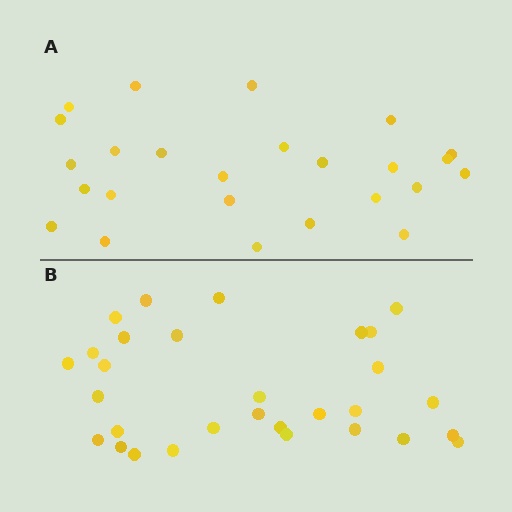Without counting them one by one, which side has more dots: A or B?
Region B (the bottom region) has more dots.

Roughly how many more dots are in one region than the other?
Region B has about 5 more dots than region A.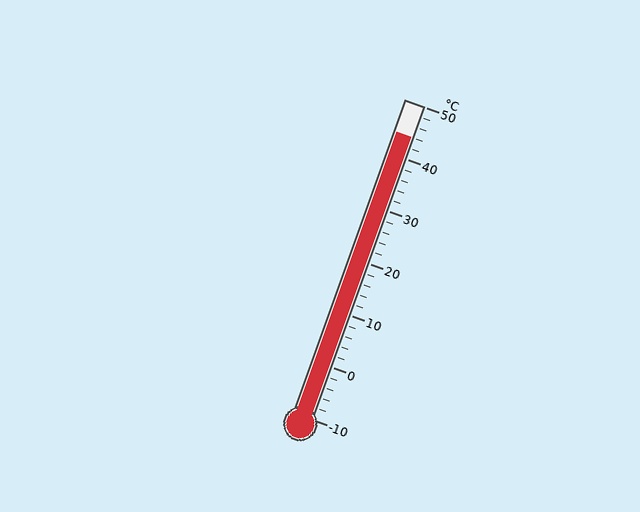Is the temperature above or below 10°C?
The temperature is above 10°C.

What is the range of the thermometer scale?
The thermometer scale ranges from -10°C to 50°C.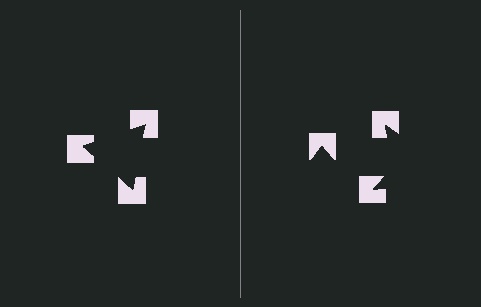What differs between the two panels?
The notched squares are positioned identically on both sides; only the wedge orientations differ. On the left they align to a triangle; on the right they are misaligned.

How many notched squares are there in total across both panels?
6 — 3 on each side.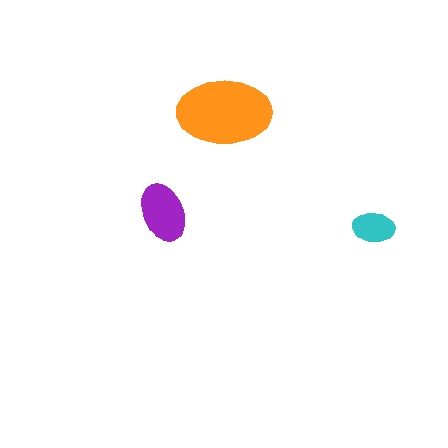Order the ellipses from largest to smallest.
the orange one, the purple one, the cyan one.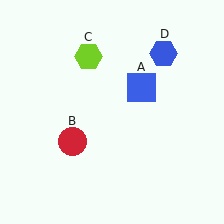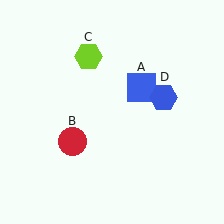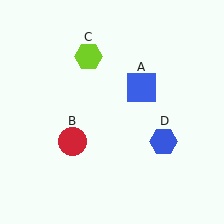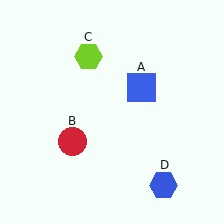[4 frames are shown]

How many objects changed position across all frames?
1 object changed position: blue hexagon (object D).